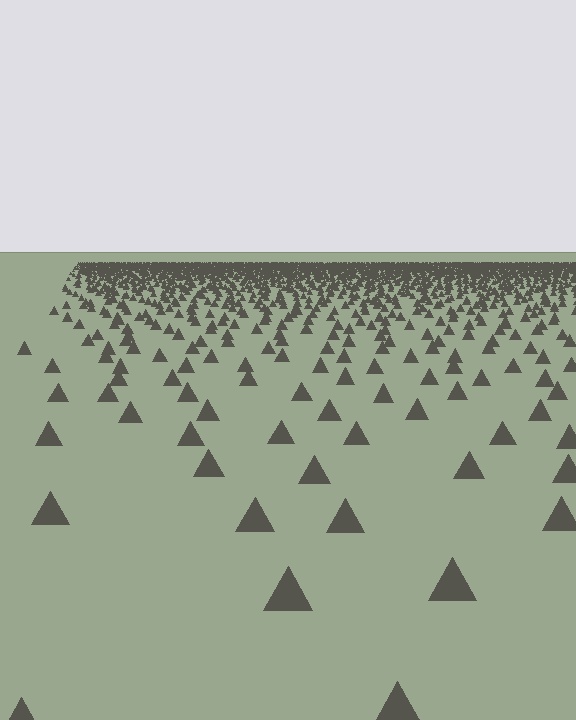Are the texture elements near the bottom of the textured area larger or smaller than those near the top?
Larger. Near the bottom, elements are closer to the viewer and appear at a bigger on-screen size.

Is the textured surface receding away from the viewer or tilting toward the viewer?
The surface is receding away from the viewer. Texture elements get smaller and denser toward the top.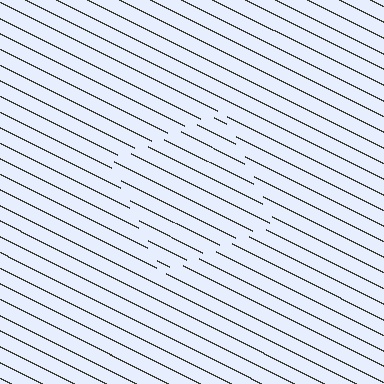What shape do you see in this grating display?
An illusory square. The interior of the shape contains the same grating, shifted by half a period — the contour is defined by the phase discontinuity where line-ends from the inner and outer gratings abut.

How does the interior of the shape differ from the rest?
The interior of the shape contains the same grating, shifted by half a period — the contour is defined by the phase discontinuity where line-ends from the inner and outer gratings abut.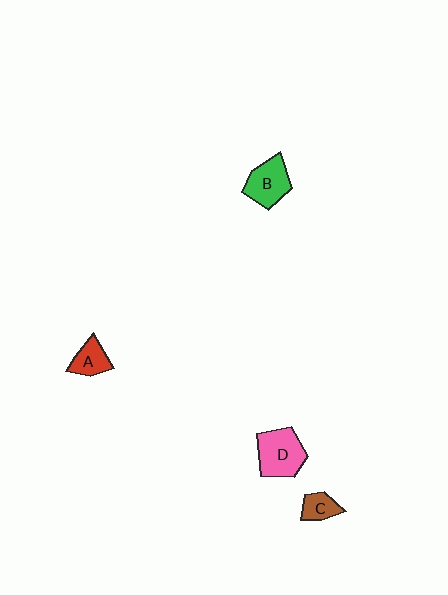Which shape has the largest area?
Shape D (pink).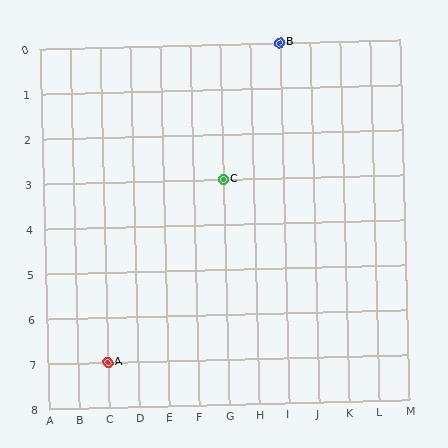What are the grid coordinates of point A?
Point A is at grid coordinates (C, 7).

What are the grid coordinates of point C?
Point C is at grid coordinates (G, 3).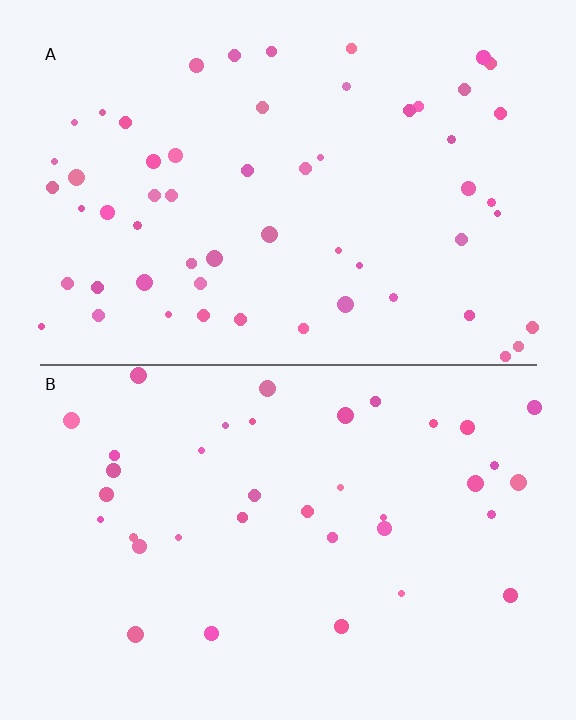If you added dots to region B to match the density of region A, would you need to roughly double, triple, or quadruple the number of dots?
Approximately double.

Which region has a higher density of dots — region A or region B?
A (the top).